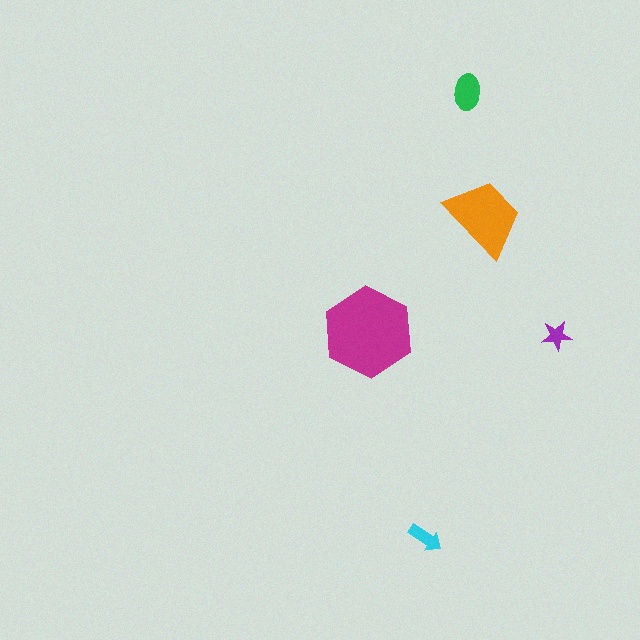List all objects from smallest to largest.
The purple star, the cyan arrow, the green ellipse, the orange trapezoid, the magenta hexagon.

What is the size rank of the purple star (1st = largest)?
5th.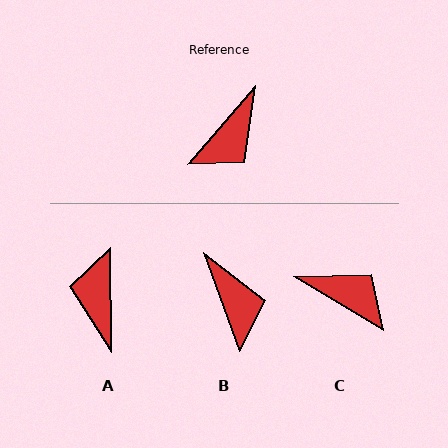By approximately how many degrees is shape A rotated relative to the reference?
Approximately 139 degrees clockwise.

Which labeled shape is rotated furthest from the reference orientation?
A, about 139 degrees away.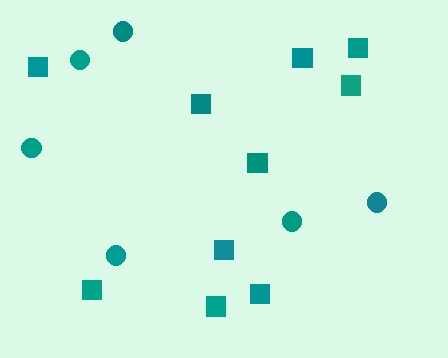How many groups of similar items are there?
There are 2 groups: one group of circles (6) and one group of squares (10).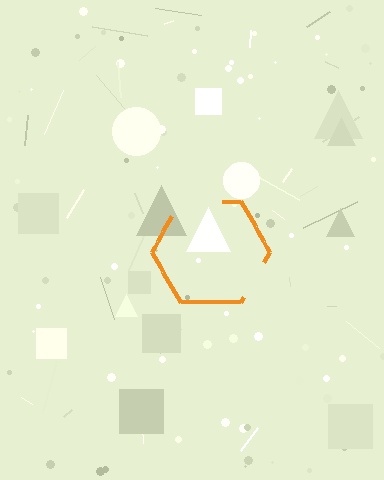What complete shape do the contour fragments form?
The contour fragments form a hexagon.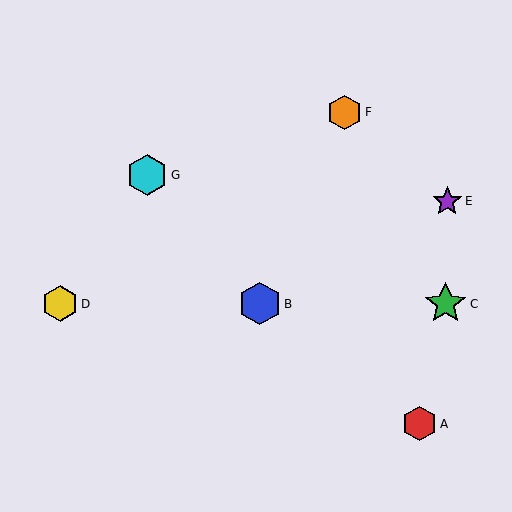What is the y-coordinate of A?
Object A is at y≈424.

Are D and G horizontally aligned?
No, D is at y≈304 and G is at y≈175.